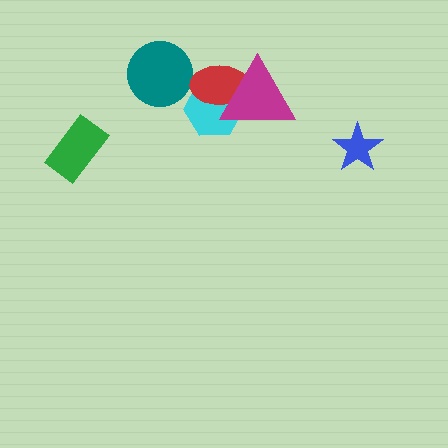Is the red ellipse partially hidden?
Yes, it is partially covered by another shape.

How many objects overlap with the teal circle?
0 objects overlap with the teal circle.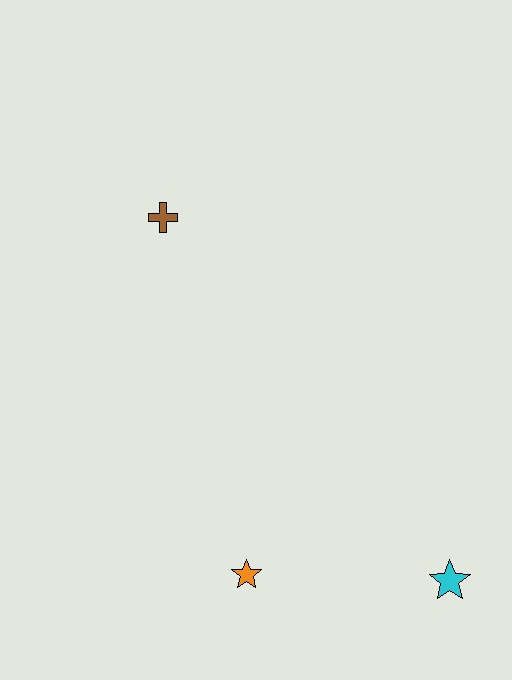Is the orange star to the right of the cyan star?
No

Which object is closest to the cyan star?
The orange star is closest to the cyan star.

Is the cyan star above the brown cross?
No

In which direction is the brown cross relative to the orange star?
The brown cross is above the orange star.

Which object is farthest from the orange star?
The brown cross is farthest from the orange star.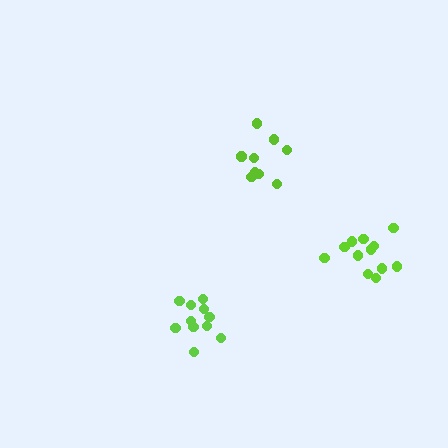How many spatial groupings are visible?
There are 3 spatial groupings.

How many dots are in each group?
Group 1: 9 dots, Group 2: 12 dots, Group 3: 11 dots (32 total).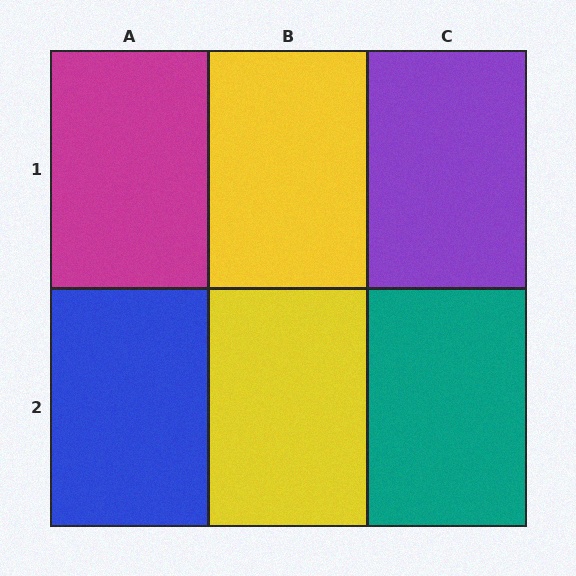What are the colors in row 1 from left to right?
Magenta, yellow, purple.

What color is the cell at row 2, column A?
Blue.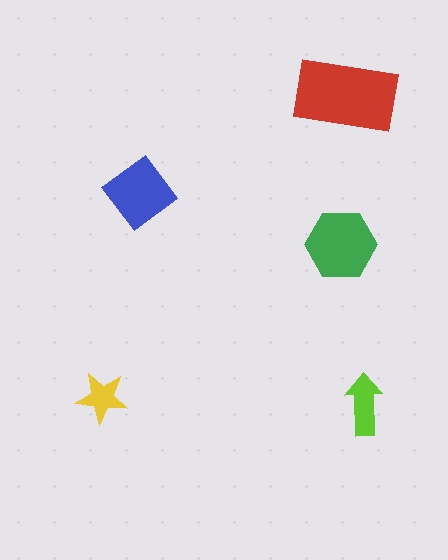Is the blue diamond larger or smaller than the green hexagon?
Smaller.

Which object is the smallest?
The yellow star.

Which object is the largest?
The red rectangle.